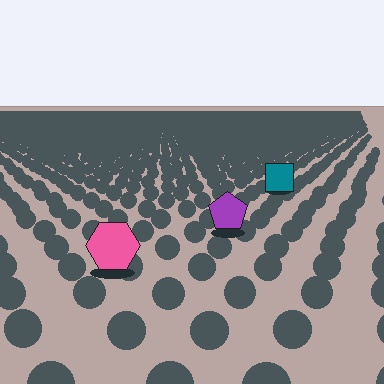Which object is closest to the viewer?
The pink hexagon is closest. The texture marks near it are larger and more spread out.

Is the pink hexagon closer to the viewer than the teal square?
Yes. The pink hexagon is closer — you can tell from the texture gradient: the ground texture is coarser near it.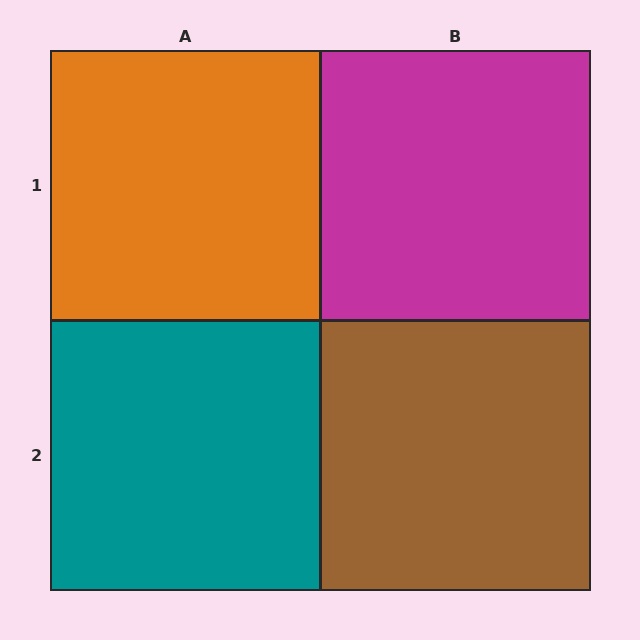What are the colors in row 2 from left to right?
Teal, brown.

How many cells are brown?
1 cell is brown.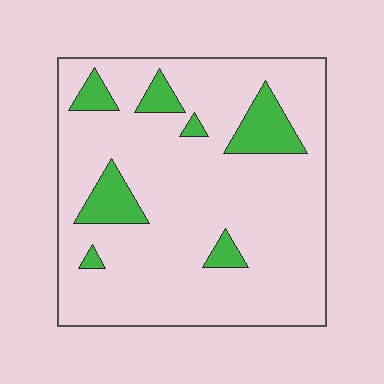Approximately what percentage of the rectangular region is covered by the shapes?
Approximately 15%.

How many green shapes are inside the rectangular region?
7.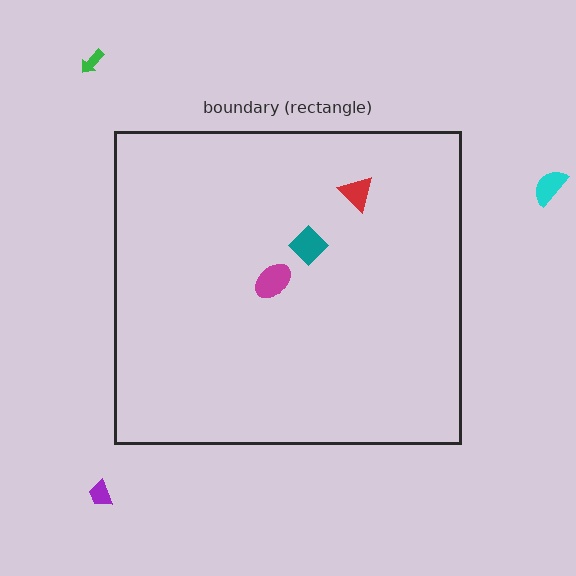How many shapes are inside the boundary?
3 inside, 3 outside.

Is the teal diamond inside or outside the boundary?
Inside.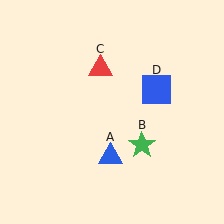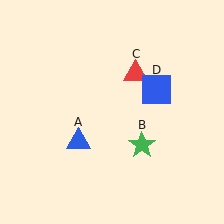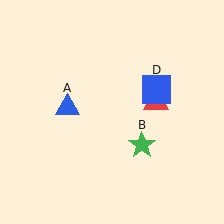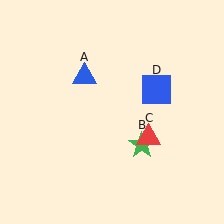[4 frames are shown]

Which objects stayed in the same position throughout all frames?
Green star (object B) and blue square (object D) remained stationary.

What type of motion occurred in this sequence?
The blue triangle (object A), red triangle (object C) rotated clockwise around the center of the scene.